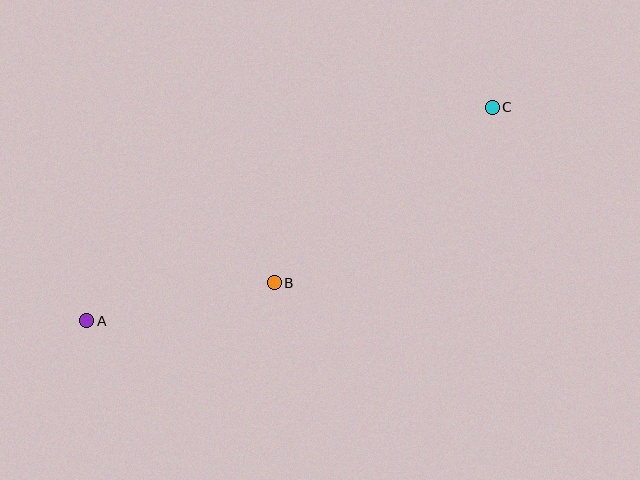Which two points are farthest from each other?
Points A and C are farthest from each other.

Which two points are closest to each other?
Points A and B are closest to each other.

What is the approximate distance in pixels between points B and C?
The distance between B and C is approximately 280 pixels.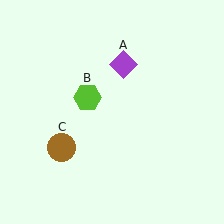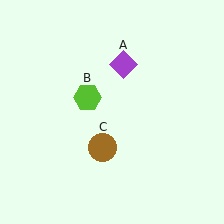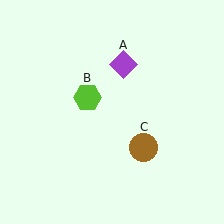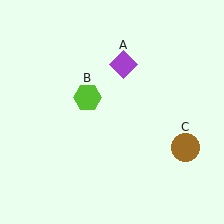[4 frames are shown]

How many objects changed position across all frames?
1 object changed position: brown circle (object C).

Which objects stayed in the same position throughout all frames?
Purple diamond (object A) and lime hexagon (object B) remained stationary.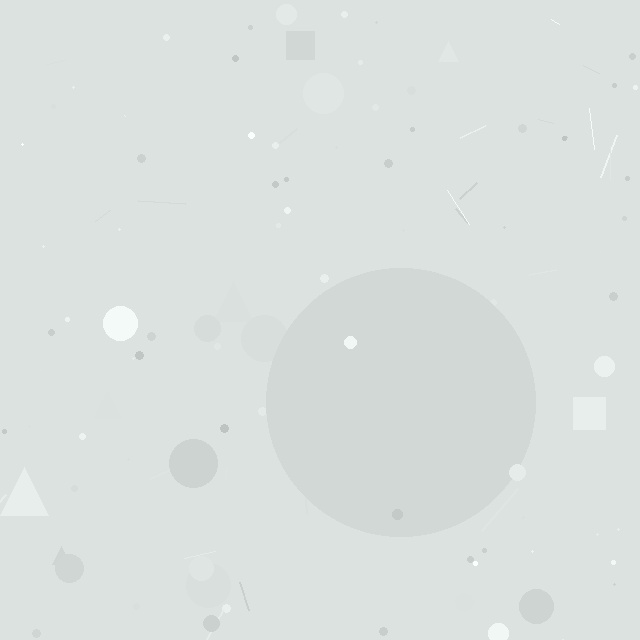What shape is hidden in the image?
A circle is hidden in the image.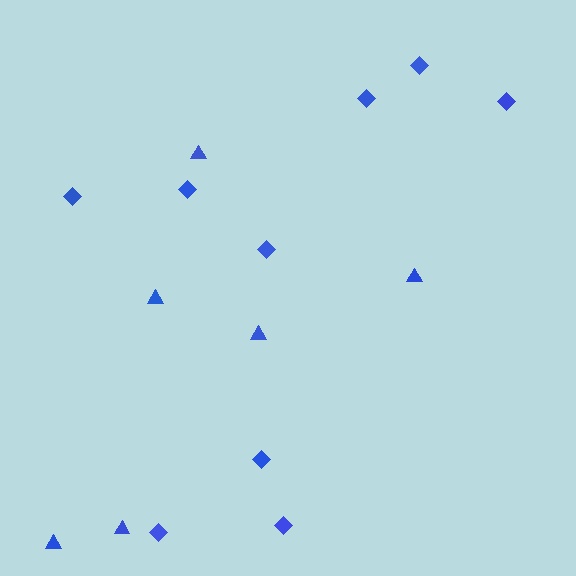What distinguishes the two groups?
There are 2 groups: one group of diamonds (9) and one group of triangles (6).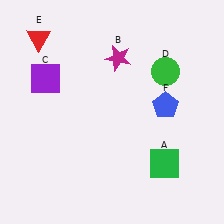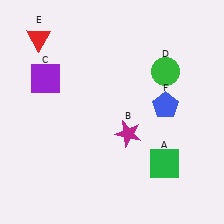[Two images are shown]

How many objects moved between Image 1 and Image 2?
1 object moved between the two images.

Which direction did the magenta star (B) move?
The magenta star (B) moved down.